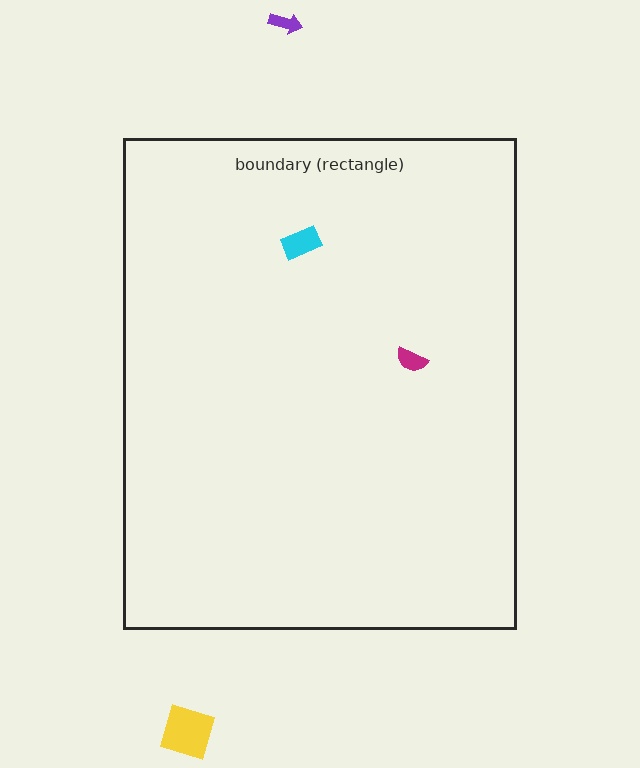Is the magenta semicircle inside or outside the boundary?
Inside.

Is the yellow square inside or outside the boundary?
Outside.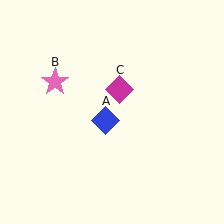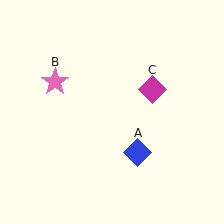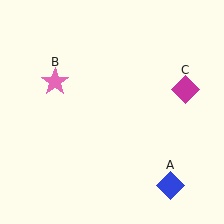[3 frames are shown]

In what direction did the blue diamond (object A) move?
The blue diamond (object A) moved down and to the right.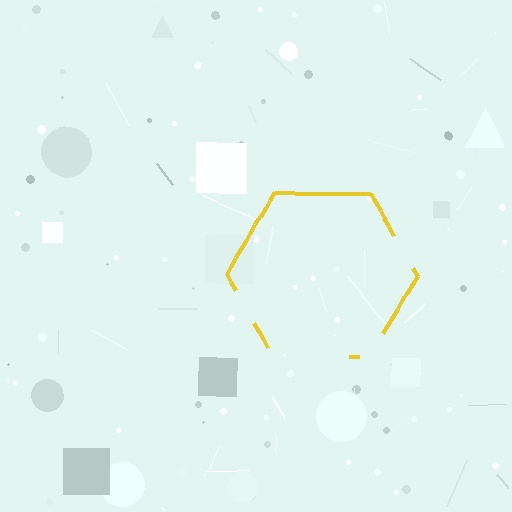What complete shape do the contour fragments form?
The contour fragments form a hexagon.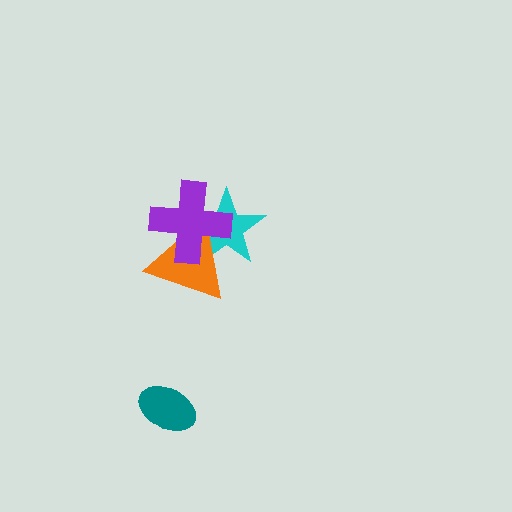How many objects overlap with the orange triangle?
2 objects overlap with the orange triangle.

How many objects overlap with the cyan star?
2 objects overlap with the cyan star.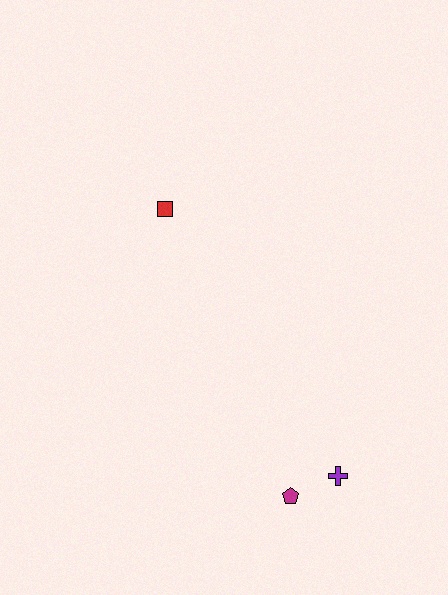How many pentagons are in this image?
There is 1 pentagon.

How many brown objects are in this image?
There are no brown objects.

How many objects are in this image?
There are 3 objects.